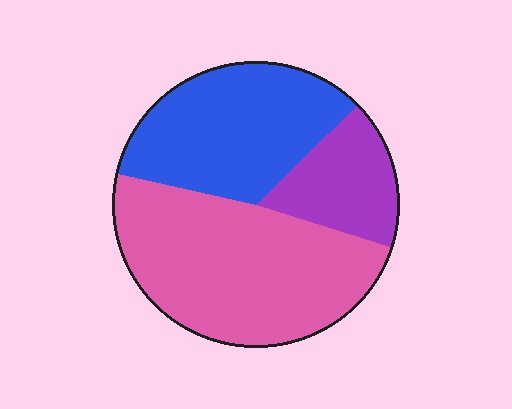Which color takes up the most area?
Pink, at roughly 50%.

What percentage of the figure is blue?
Blue covers roughly 35% of the figure.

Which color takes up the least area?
Purple, at roughly 15%.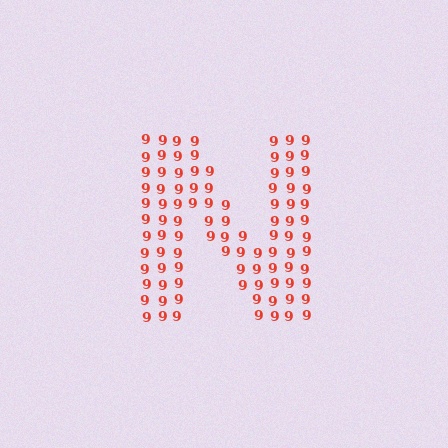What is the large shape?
The large shape is the letter N.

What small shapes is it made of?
It is made of small digit 9's.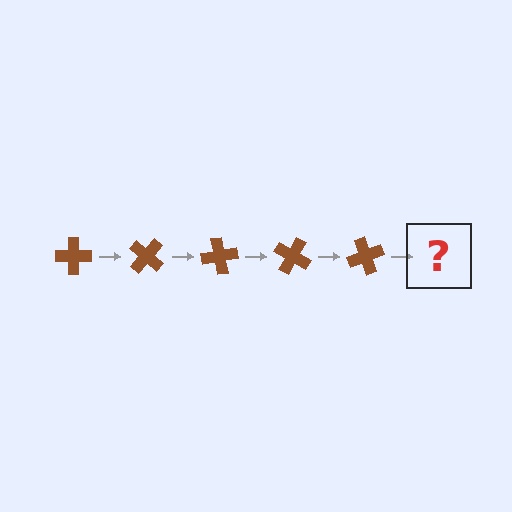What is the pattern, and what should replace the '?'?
The pattern is that the cross rotates 40 degrees each step. The '?' should be a brown cross rotated 200 degrees.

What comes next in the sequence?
The next element should be a brown cross rotated 200 degrees.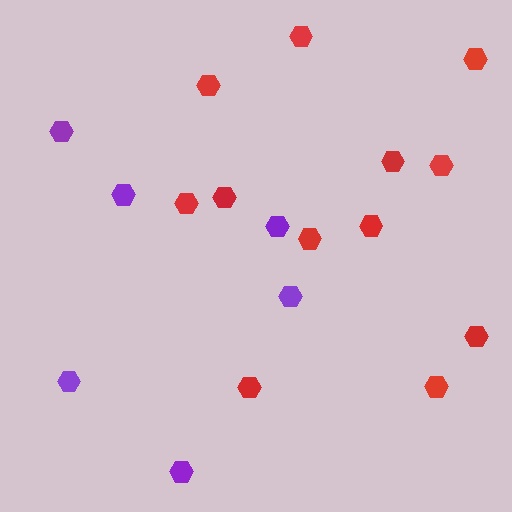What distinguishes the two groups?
There are 2 groups: one group of purple hexagons (6) and one group of red hexagons (12).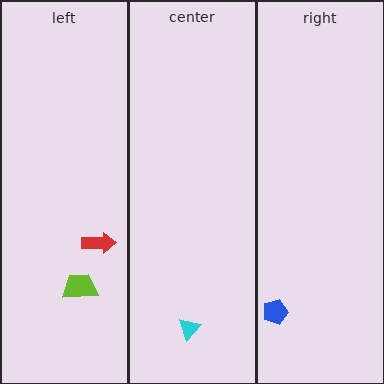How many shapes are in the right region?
1.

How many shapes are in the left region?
2.